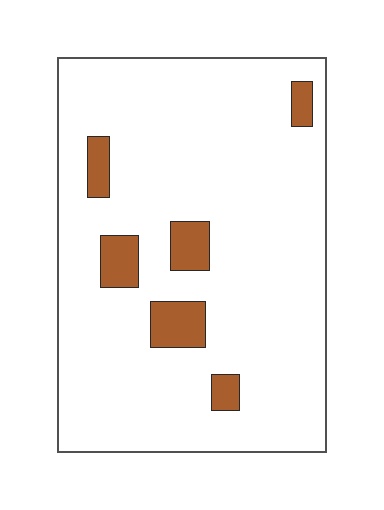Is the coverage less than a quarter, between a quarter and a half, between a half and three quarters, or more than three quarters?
Less than a quarter.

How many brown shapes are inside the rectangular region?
6.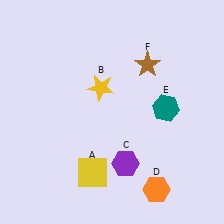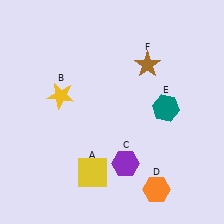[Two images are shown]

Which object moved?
The yellow star (B) moved left.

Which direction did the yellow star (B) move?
The yellow star (B) moved left.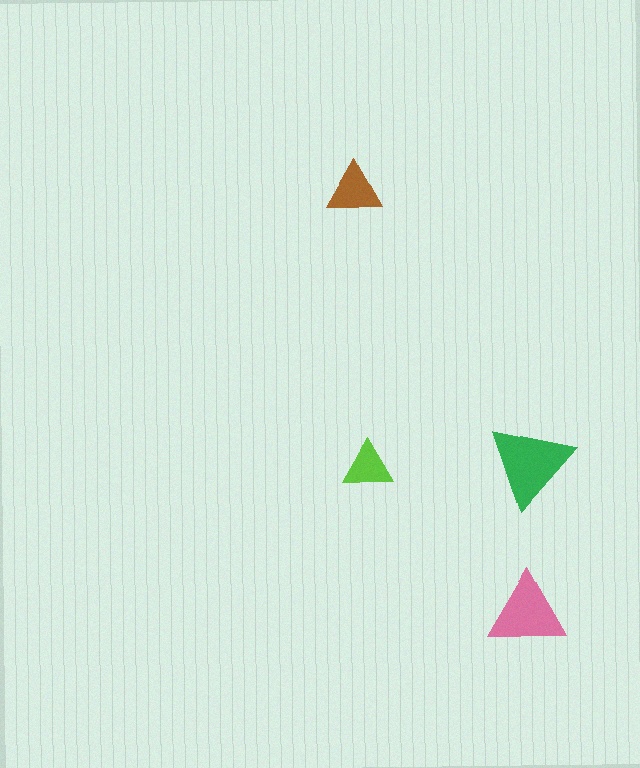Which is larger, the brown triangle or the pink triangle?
The pink one.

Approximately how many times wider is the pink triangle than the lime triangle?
About 1.5 times wider.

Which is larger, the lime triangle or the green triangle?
The green one.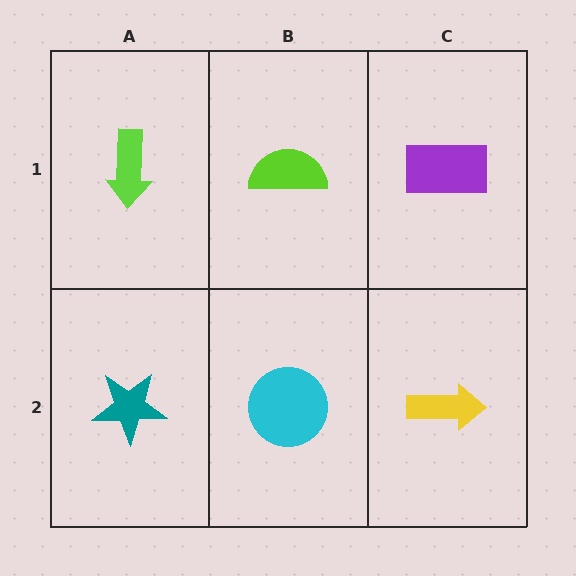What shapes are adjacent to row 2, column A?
A lime arrow (row 1, column A), a cyan circle (row 2, column B).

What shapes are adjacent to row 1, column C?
A yellow arrow (row 2, column C), a lime semicircle (row 1, column B).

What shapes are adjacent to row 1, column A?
A teal star (row 2, column A), a lime semicircle (row 1, column B).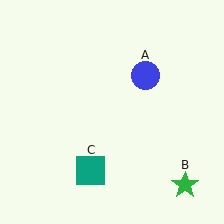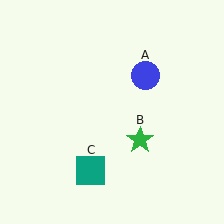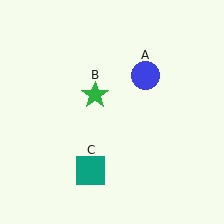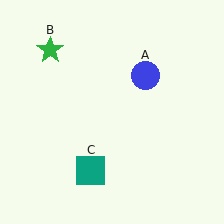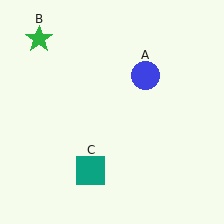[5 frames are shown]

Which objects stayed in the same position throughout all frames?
Blue circle (object A) and teal square (object C) remained stationary.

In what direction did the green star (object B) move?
The green star (object B) moved up and to the left.